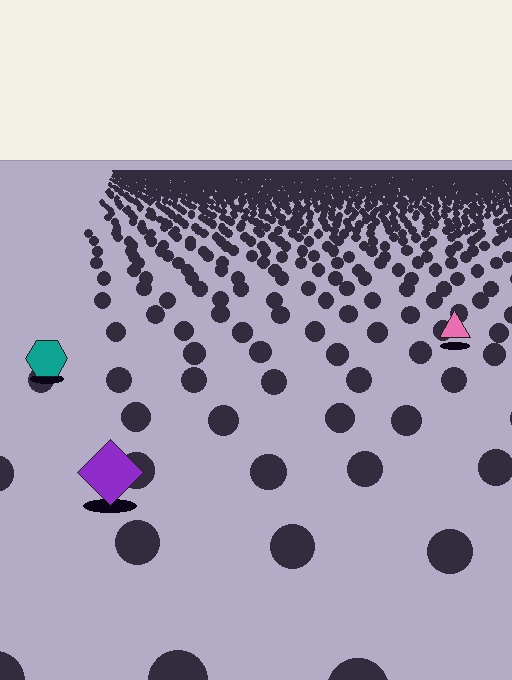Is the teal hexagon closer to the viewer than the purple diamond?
No. The purple diamond is closer — you can tell from the texture gradient: the ground texture is coarser near it.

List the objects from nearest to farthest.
From nearest to farthest: the purple diamond, the teal hexagon, the pink triangle.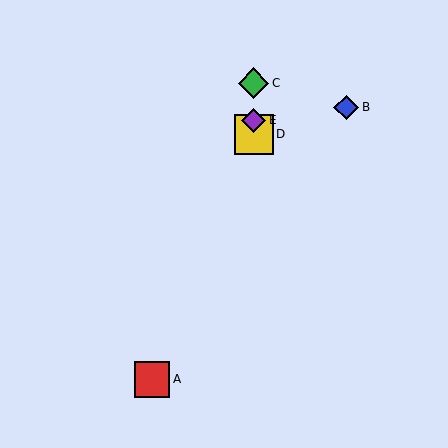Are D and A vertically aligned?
No, D is at x≈254 and A is at x≈152.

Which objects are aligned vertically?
Objects C, D, E are aligned vertically.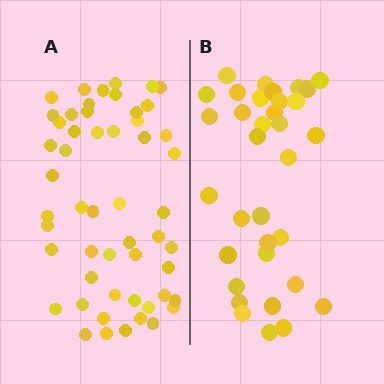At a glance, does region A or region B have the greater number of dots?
Region A (the left region) has more dots.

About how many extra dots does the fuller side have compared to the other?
Region A has approximately 20 more dots than region B.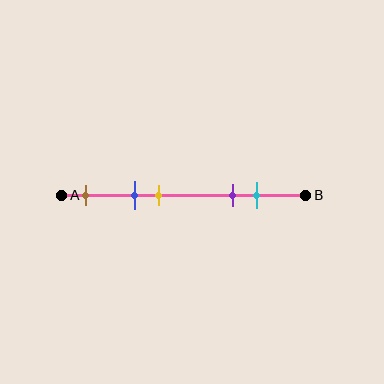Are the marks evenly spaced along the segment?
No, the marks are not evenly spaced.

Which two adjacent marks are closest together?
The blue and yellow marks are the closest adjacent pair.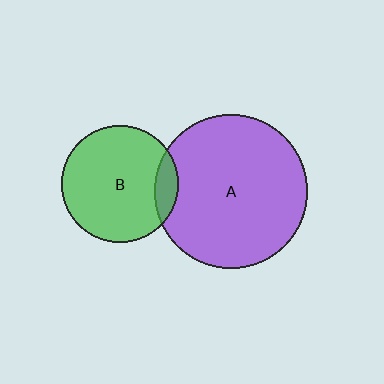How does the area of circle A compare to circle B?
Approximately 1.7 times.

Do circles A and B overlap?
Yes.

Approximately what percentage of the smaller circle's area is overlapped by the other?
Approximately 10%.